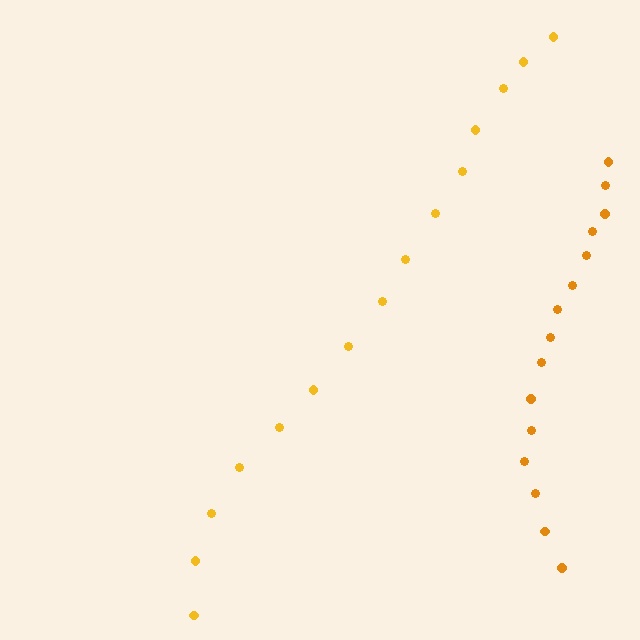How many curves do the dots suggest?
There are 2 distinct paths.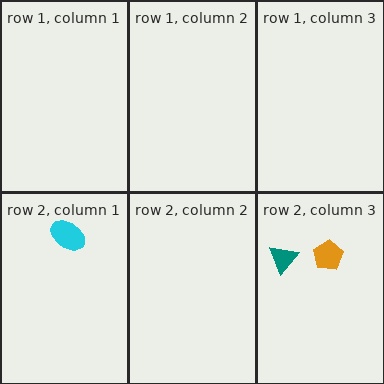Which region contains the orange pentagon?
The row 2, column 3 region.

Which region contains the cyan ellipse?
The row 2, column 1 region.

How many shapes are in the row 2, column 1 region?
1.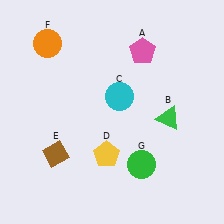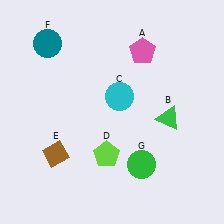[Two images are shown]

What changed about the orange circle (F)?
In Image 1, F is orange. In Image 2, it changed to teal.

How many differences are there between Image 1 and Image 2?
There are 2 differences between the two images.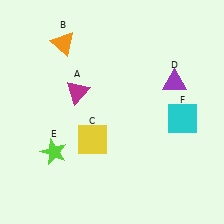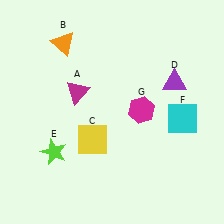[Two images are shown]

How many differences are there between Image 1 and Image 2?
There is 1 difference between the two images.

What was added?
A magenta hexagon (G) was added in Image 2.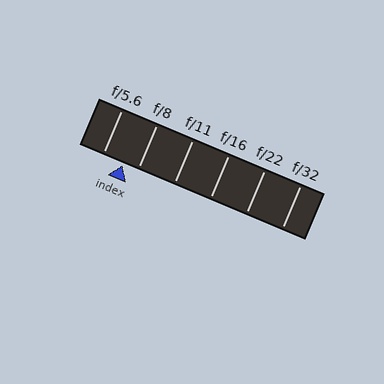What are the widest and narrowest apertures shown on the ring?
The widest aperture shown is f/5.6 and the narrowest is f/32.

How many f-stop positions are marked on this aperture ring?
There are 6 f-stop positions marked.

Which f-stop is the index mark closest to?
The index mark is closest to f/8.